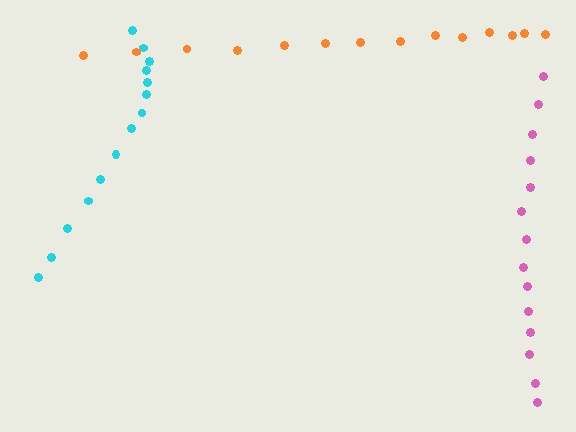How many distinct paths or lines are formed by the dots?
There are 3 distinct paths.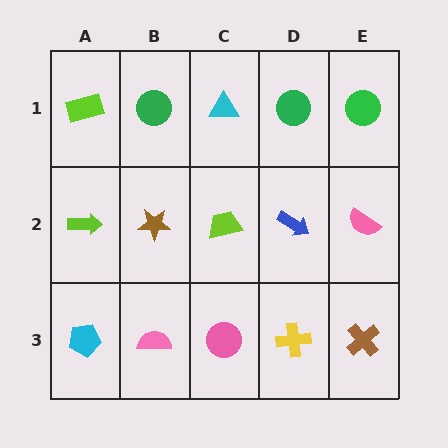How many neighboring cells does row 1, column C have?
3.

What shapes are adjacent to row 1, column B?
A brown star (row 2, column B), a lime rectangle (row 1, column A), a cyan triangle (row 1, column C).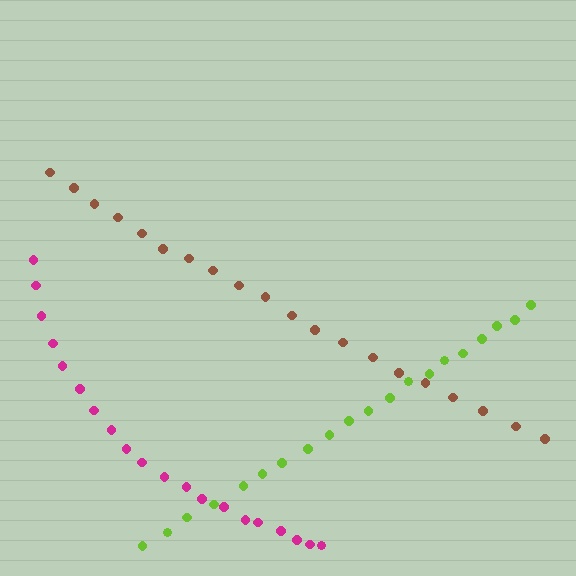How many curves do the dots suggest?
There are 3 distinct paths.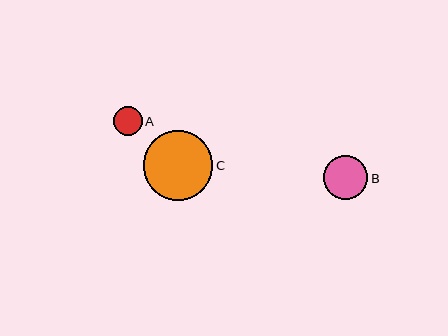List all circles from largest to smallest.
From largest to smallest: C, B, A.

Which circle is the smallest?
Circle A is the smallest with a size of approximately 29 pixels.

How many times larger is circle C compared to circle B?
Circle C is approximately 1.6 times the size of circle B.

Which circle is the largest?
Circle C is the largest with a size of approximately 69 pixels.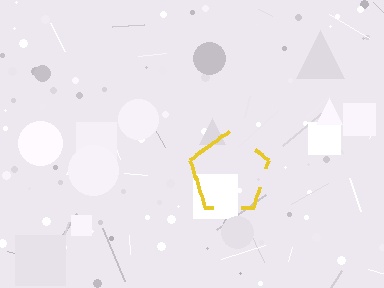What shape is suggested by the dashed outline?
The dashed outline suggests a pentagon.